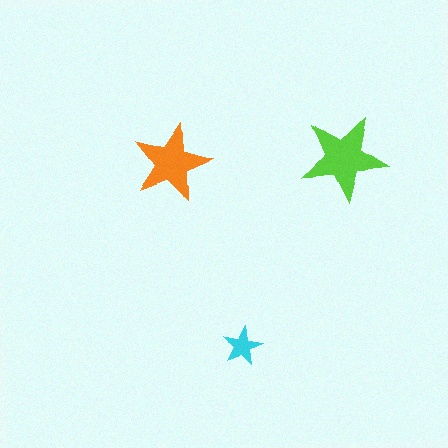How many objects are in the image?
There are 3 objects in the image.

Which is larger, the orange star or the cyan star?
The orange one.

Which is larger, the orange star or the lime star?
The lime one.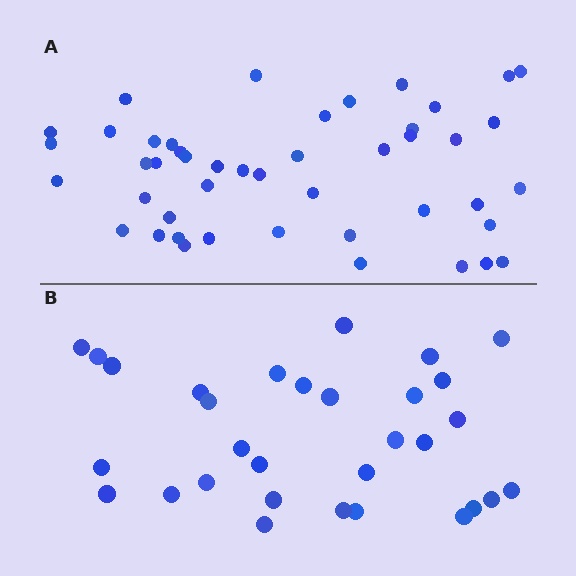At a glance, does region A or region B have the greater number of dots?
Region A (the top region) has more dots.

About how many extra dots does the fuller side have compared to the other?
Region A has approximately 15 more dots than region B.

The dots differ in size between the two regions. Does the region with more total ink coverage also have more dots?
No. Region B has more total ink coverage because its dots are larger, but region A actually contains more individual dots. Total area can be misleading — the number of items is what matters here.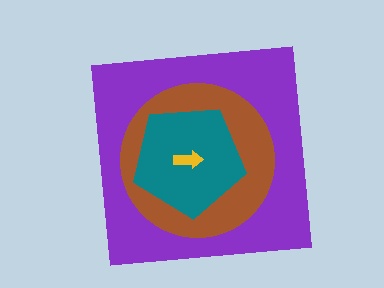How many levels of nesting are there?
4.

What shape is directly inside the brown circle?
The teal pentagon.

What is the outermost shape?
The purple square.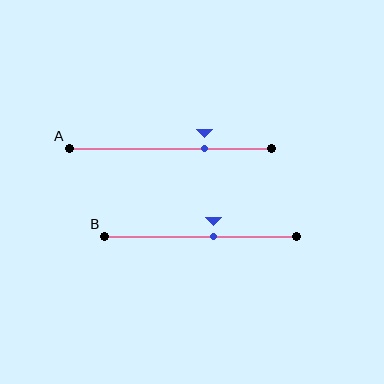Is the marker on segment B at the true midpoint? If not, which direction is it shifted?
No, the marker on segment B is shifted to the right by about 7% of the segment length.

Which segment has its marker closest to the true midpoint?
Segment B has its marker closest to the true midpoint.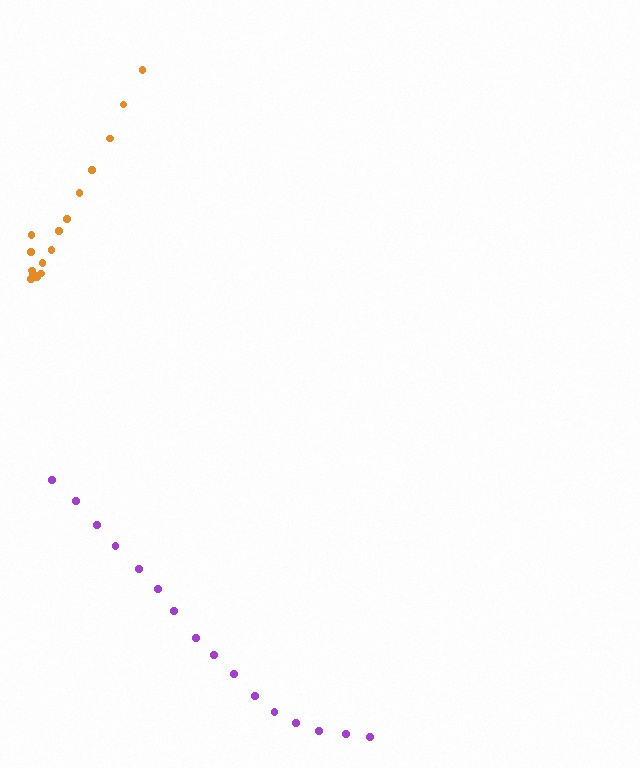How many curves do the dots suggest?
There are 2 distinct paths.